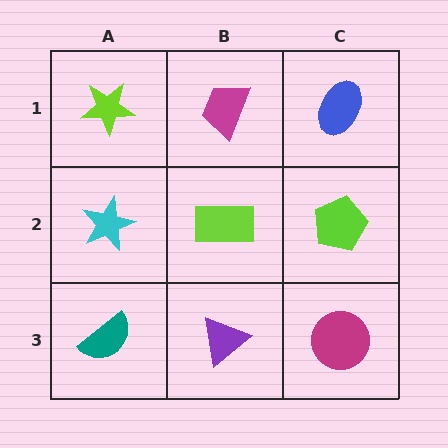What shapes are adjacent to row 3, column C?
A lime pentagon (row 2, column C), a purple triangle (row 3, column B).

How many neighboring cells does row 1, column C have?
2.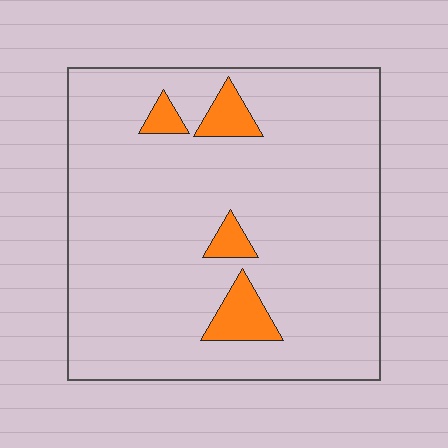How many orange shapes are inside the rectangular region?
4.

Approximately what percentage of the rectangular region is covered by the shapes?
Approximately 10%.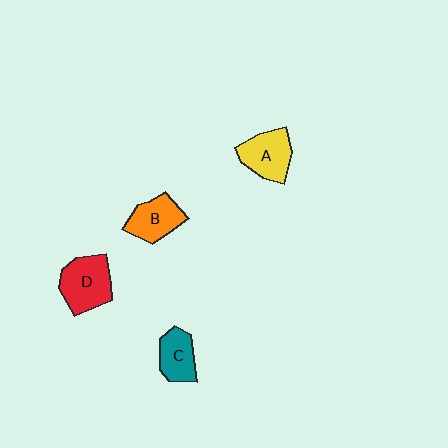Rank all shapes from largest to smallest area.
From largest to smallest: D (red), A (yellow), B (orange), C (teal).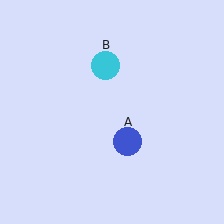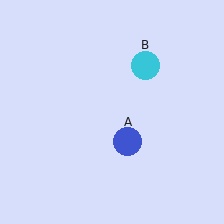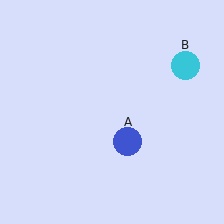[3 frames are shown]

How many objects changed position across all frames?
1 object changed position: cyan circle (object B).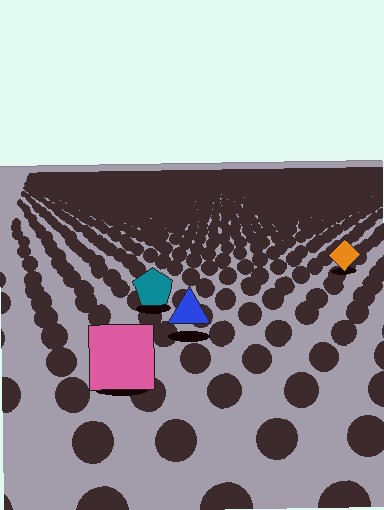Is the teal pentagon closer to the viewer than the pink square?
No. The pink square is closer — you can tell from the texture gradient: the ground texture is coarser near it.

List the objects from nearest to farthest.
From nearest to farthest: the pink square, the blue triangle, the teal pentagon, the orange diamond.